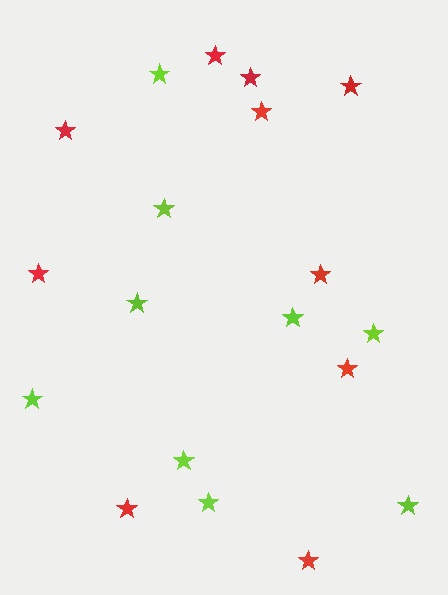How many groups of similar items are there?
There are 2 groups: one group of red stars (10) and one group of lime stars (9).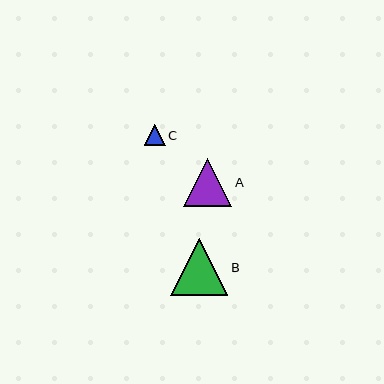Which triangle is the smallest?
Triangle C is the smallest with a size of approximately 21 pixels.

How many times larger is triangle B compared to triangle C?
Triangle B is approximately 2.8 times the size of triangle C.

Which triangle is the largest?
Triangle B is the largest with a size of approximately 57 pixels.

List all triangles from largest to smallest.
From largest to smallest: B, A, C.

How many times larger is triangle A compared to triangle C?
Triangle A is approximately 2.3 times the size of triangle C.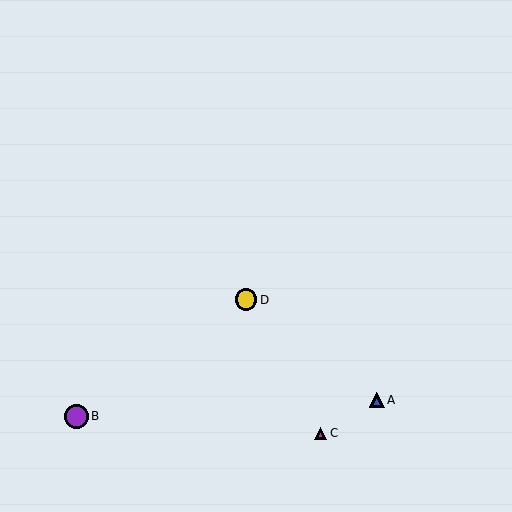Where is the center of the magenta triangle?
The center of the magenta triangle is at (321, 433).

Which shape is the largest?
The purple circle (labeled B) is the largest.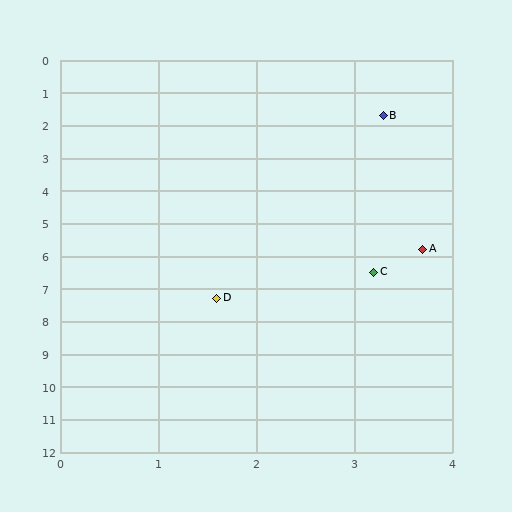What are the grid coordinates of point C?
Point C is at approximately (3.2, 6.5).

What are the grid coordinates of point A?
Point A is at approximately (3.7, 5.8).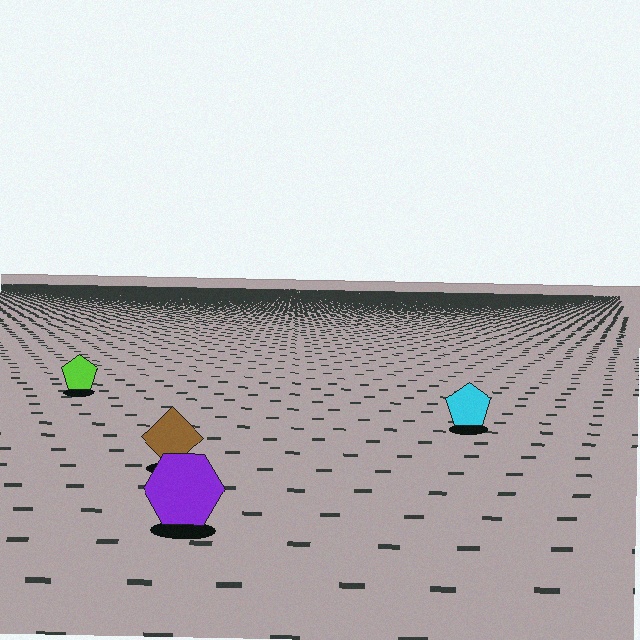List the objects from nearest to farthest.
From nearest to farthest: the purple hexagon, the brown diamond, the cyan pentagon, the lime pentagon.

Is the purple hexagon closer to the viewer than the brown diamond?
Yes. The purple hexagon is closer — you can tell from the texture gradient: the ground texture is coarser near it.